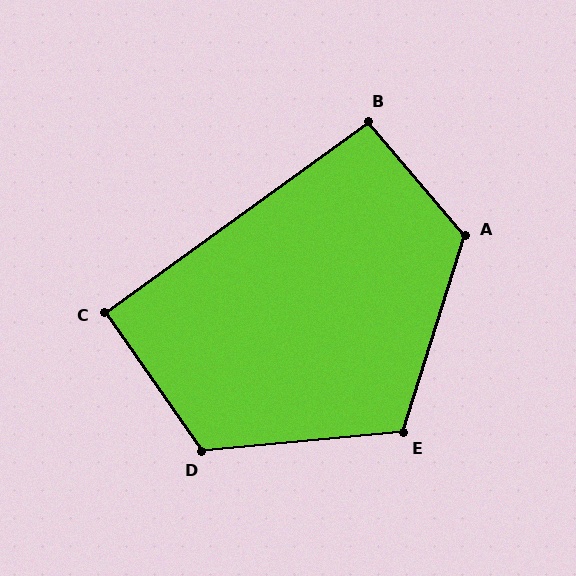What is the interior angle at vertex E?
Approximately 113 degrees (obtuse).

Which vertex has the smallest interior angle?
C, at approximately 91 degrees.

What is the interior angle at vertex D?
Approximately 119 degrees (obtuse).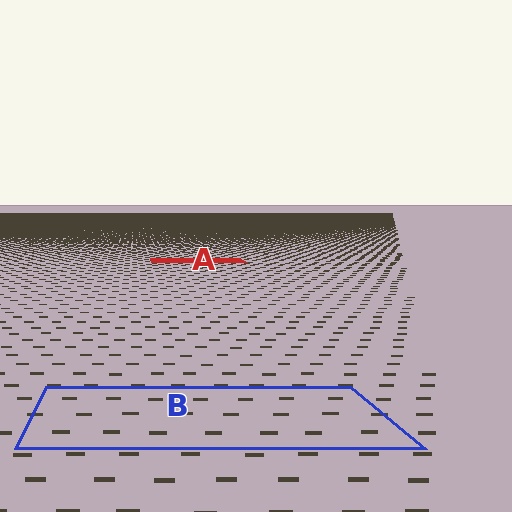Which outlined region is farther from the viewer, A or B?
Region A is farther from the viewer — the texture elements inside it appear smaller and more densely packed.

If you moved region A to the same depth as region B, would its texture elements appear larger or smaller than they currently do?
They would appear larger. At a closer depth, the same texture elements are projected at a bigger on-screen size.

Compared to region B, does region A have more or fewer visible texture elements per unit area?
Region A has more texture elements per unit area — they are packed more densely because it is farther away.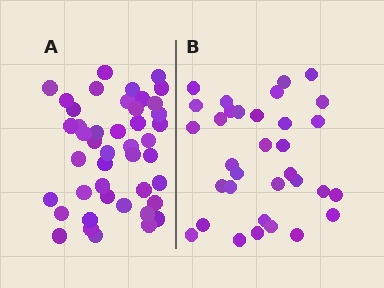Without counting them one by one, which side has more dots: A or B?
Region A (the left region) has more dots.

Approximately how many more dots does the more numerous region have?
Region A has roughly 12 or so more dots than region B.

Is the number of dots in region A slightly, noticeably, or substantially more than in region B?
Region A has noticeably more, but not dramatically so. The ratio is roughly 1.3 to 1.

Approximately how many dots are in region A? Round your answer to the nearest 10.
About 40 dots. (The exact count is 44, which rounds to 40.)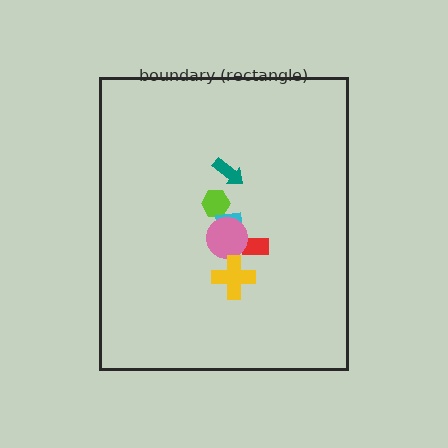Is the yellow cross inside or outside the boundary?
Inside.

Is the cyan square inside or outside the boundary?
Inside.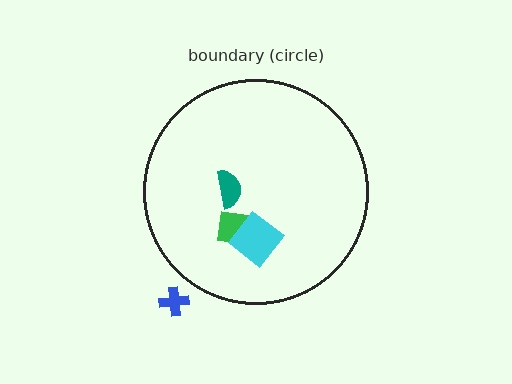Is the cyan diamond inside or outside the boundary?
Inside.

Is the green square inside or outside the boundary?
Inside.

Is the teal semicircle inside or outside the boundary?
Inside.